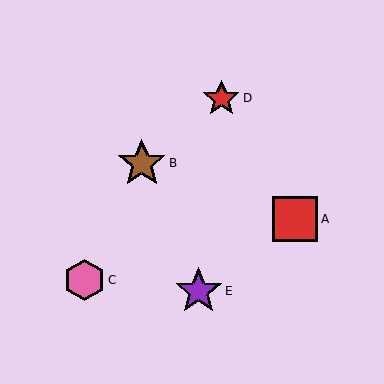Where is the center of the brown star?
The center of the brown star is at (142, 163).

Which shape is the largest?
The brown star (labeled B) is the largest.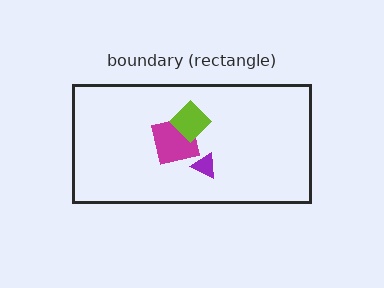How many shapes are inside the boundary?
3 inside, 0 outside.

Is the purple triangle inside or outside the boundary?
Inside.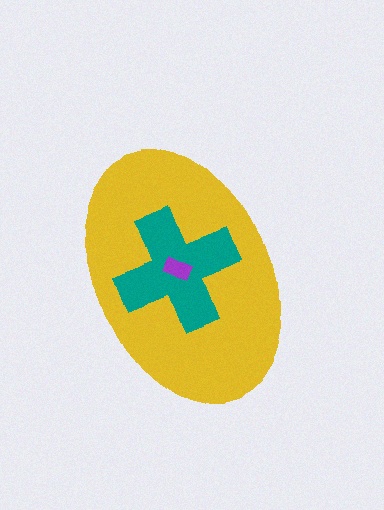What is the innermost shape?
The purple rectangle.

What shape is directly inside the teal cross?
The purple rectangle.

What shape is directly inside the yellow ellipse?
The teal cross.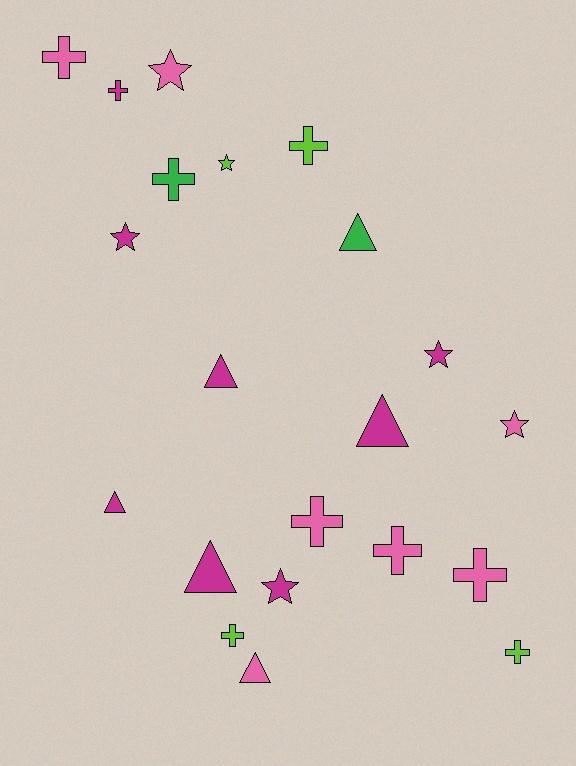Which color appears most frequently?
Magenta, with 8 objects.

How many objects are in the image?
There are 21 objects.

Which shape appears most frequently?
Cross, with 9 objects.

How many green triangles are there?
There is 1 green triangle.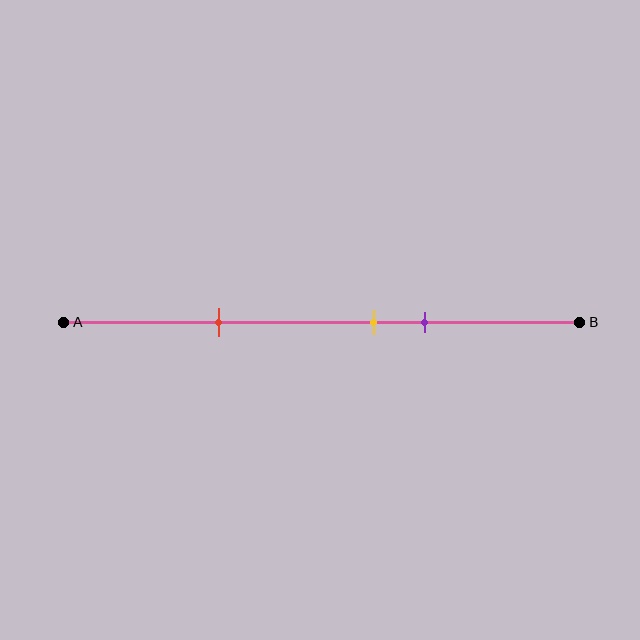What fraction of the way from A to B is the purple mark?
The purple mark is approximately 70% (0.7) of the way from A to B.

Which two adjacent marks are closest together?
The yellow and purple marks are the closest adjacent pair.